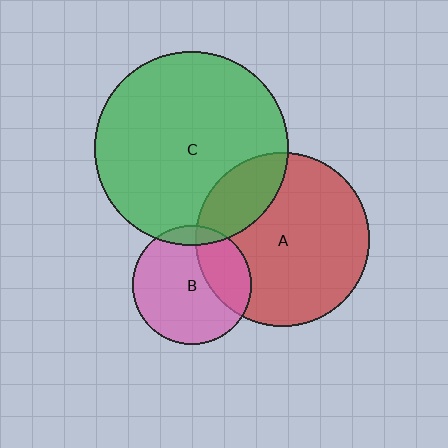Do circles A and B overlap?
Yes.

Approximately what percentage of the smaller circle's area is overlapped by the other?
Approximately 30%.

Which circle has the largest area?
Circle C (green).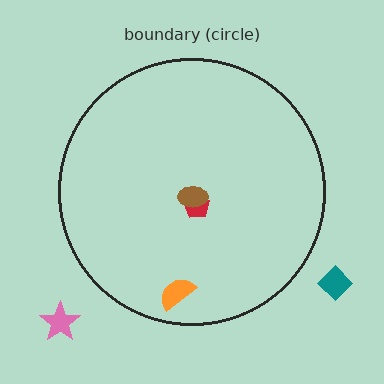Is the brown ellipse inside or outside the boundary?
Inside.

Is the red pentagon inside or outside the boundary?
Inside.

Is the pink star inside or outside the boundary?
Outside.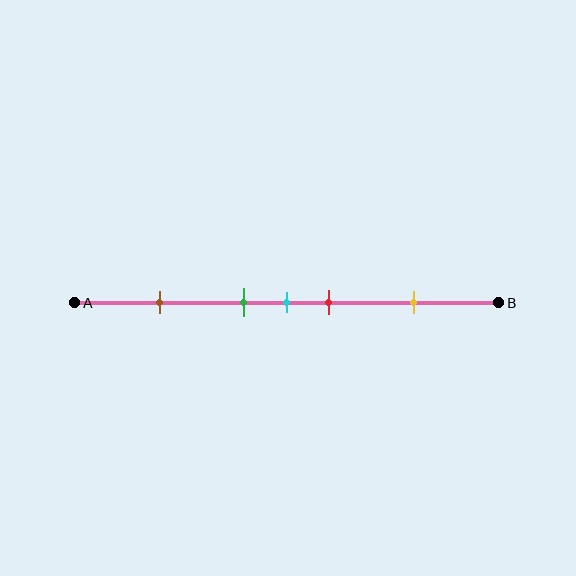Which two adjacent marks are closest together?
The green and cyan marks are the closest adjacent pair.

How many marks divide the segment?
There are 5 marks dividing the segment.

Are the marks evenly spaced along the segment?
No, the marks are not evenly spaced.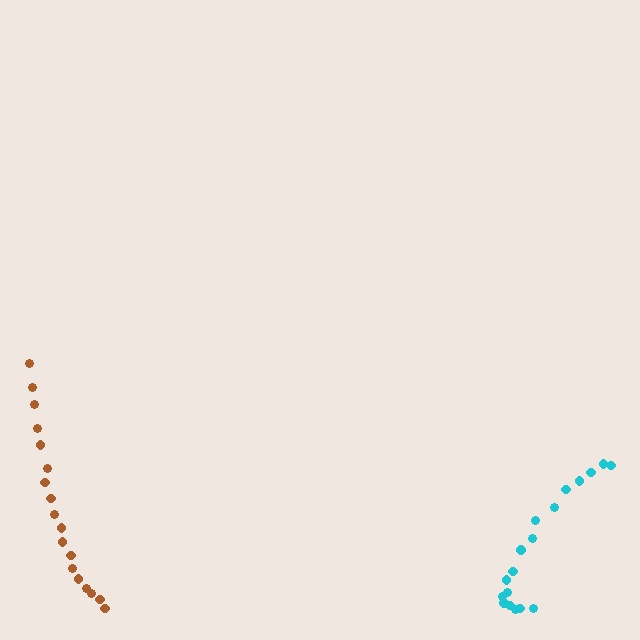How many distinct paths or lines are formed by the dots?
There are 2 distinct paths.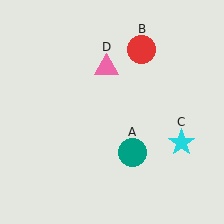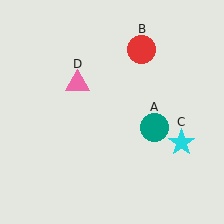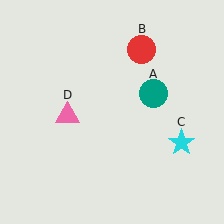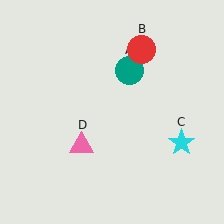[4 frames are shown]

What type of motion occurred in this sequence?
The teal circle (object A), pink triangle (object D) rotated counterclockwise around the center of the scene.